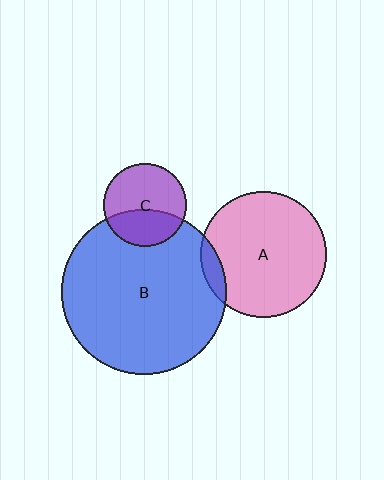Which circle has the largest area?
Circle B (blue).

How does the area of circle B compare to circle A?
Approximately 1.7 times.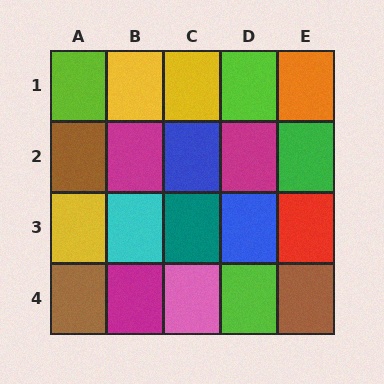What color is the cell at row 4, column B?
Magenta.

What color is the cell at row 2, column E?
Green.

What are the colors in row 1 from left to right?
Lime, yellow, yellow, lime, orange.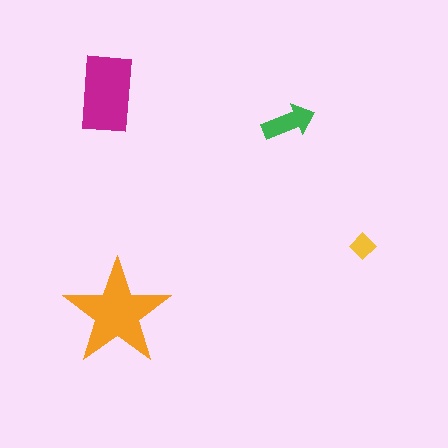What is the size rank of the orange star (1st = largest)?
1st.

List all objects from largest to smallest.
The orange star, the magenta rectangle, the green arrow, the yellow diamond.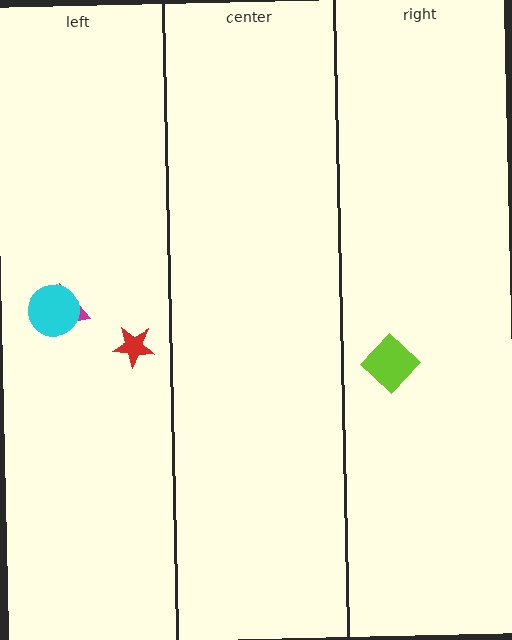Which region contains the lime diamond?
The right region.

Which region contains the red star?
The left region.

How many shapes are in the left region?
3.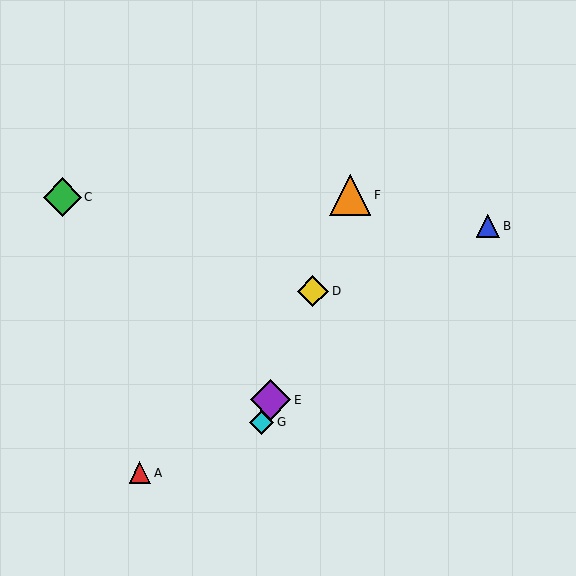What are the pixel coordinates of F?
Object F is at (350, 195).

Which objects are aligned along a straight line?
Objects D, E, F, G are aligned along a straight line.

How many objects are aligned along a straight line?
4 objects (D, E, F, G) are aligned along a straight line.